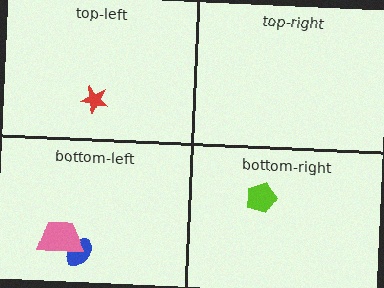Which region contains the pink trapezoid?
The bottom-left region.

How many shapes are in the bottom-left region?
2.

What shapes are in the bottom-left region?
The blue ellipse, the pink trapezoid.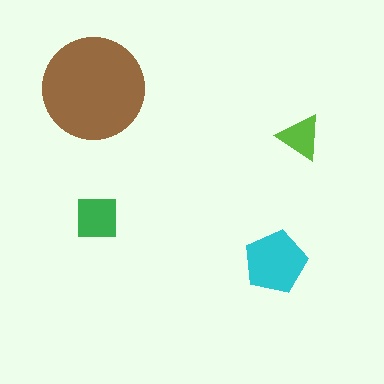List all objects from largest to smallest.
The brown circle, the cyan pentagon, the green square, the lime triangle.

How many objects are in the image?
There are 4 objects in the image.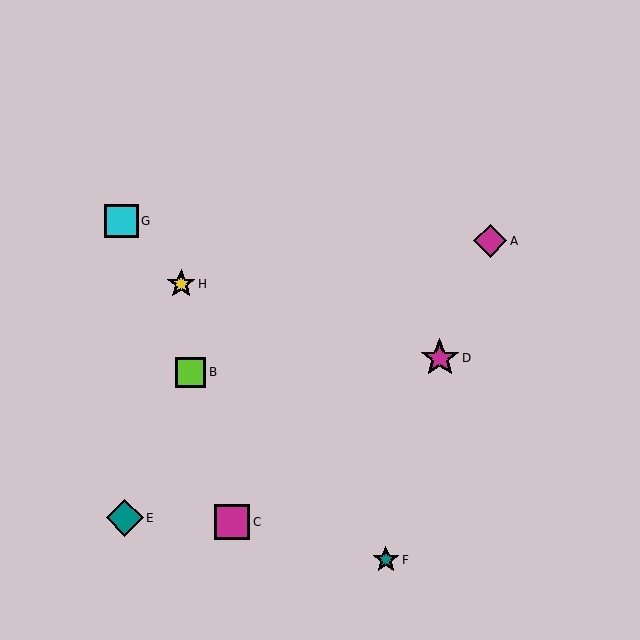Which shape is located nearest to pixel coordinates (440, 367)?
The magenta star (labeled D) at (440, 358) is nearest to that location.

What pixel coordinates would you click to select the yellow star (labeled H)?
Click at (181, 284) to select the yellow star H.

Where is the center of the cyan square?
The center of the cyan square is at (121, 221).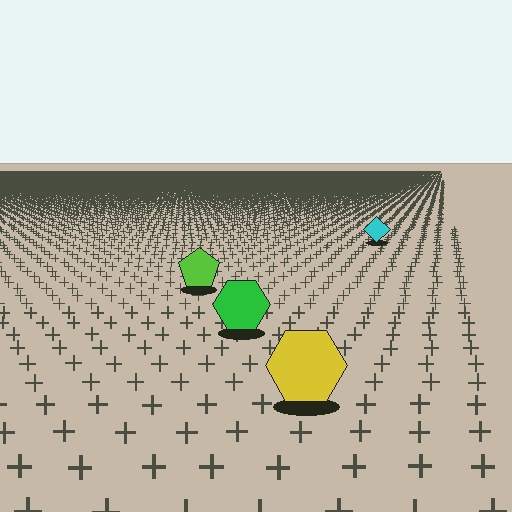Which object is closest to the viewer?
The yellow hexagon is closest. The texture marks near it are larger and more spread out.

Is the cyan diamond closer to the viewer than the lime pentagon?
No. The lime pentagon is closer — you can tell from the texture gradient: the ground texture is coarser near it.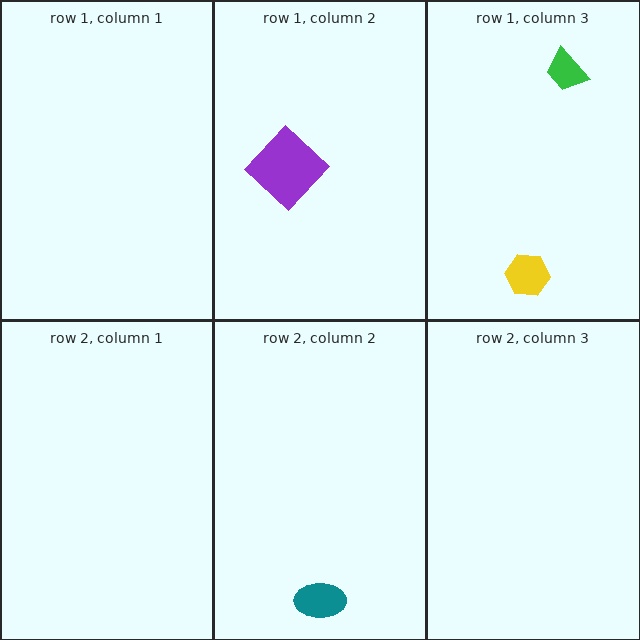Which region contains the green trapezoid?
The row 1, column 3 region.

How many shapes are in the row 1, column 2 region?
1.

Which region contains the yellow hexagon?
The row 1, column 3 region.